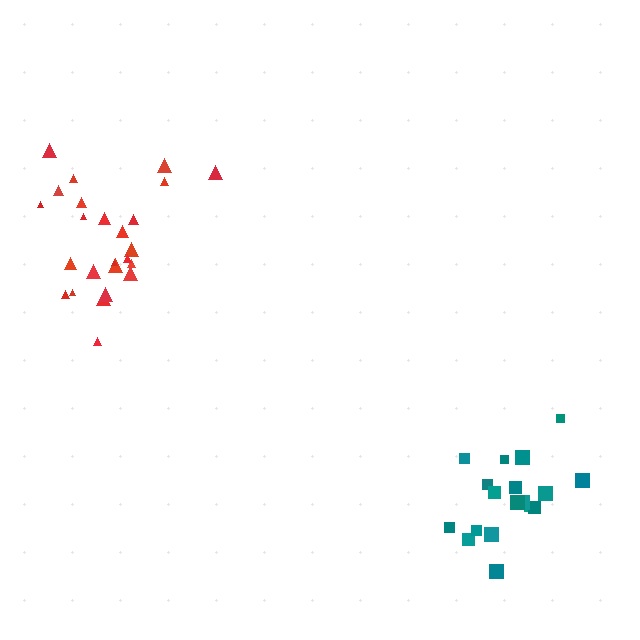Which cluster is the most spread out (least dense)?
Red.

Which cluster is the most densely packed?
Teal.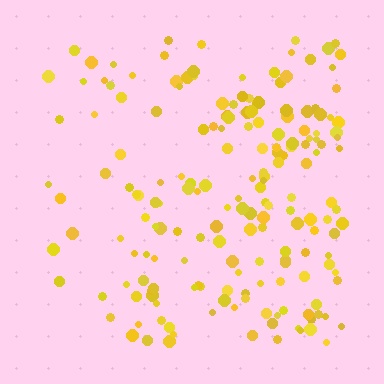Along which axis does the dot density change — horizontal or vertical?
Horizontal.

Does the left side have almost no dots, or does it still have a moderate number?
Still a moderate number, just noticeably fewer than the right.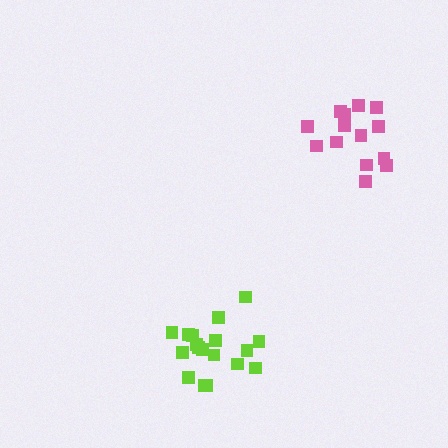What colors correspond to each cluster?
The clusters are colored: lime, pink.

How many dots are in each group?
Group 1: 18 dots, Group 2: 14 dots (32 total).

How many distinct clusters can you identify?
There are 2 distinct clusters.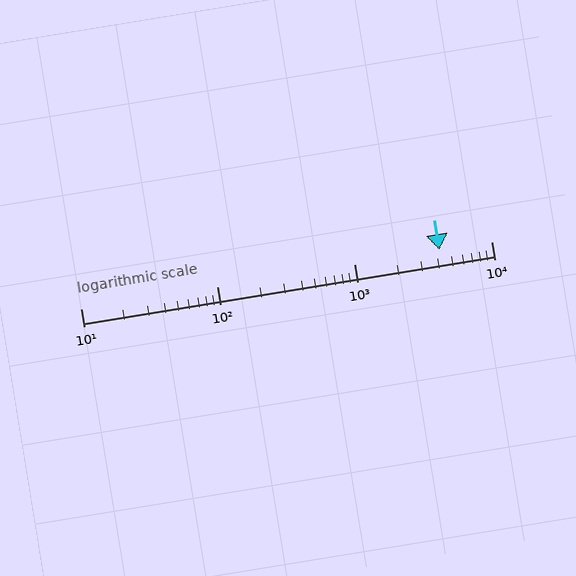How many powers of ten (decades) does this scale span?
The scale spans 3 decades, from 10 to 10000.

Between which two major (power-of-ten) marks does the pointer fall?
The pointer is between 1000 and 10000.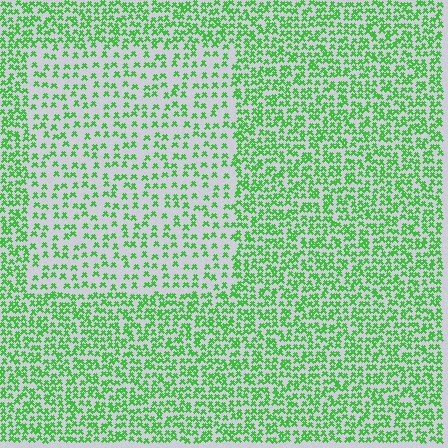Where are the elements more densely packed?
The elements are more densely packed outside the rectangle boundary.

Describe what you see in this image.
The image contains small green elements arranged at two different densities. A rectangle-shaped region is visible where the elements are less densely packed than the surrounding area.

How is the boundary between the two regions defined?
The boundary is defined by a change in element density (approximately 2.0x ratio). All elements are the same color, size, and shape.